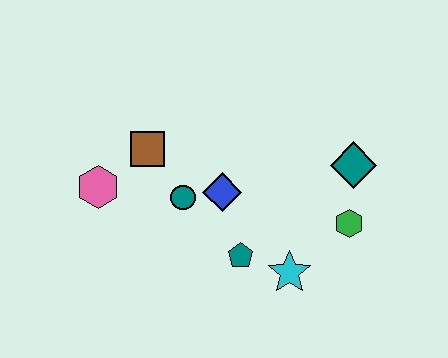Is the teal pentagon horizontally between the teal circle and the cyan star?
Yes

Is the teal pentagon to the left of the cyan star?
Yes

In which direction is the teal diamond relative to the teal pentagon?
The teal diamond is to the right of the teal pentagon.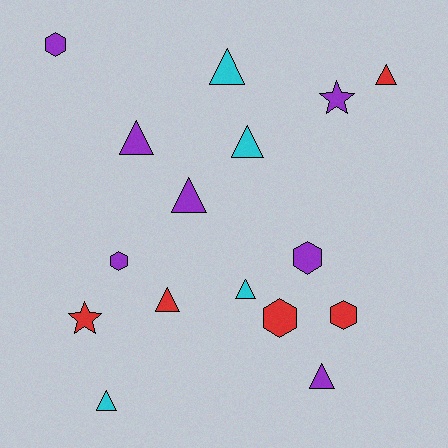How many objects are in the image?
There are 16 objects.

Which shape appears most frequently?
Triangle, with 9 objects.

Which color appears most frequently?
Purple, with 7 objects.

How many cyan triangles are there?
There are 4 cyan triangles.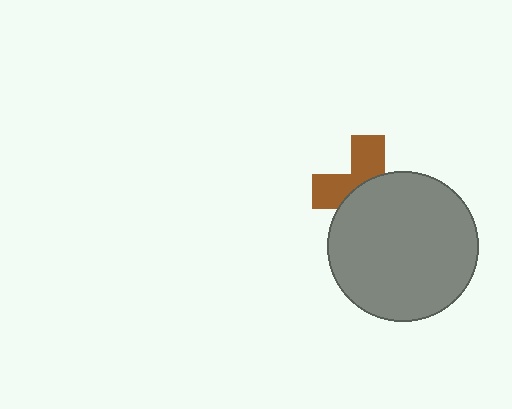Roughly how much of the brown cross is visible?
A small part of it is visible (roughly 42%).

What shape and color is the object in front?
The object in front is a gray circle.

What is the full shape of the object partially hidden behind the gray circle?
The partially hidden object is a brown cross.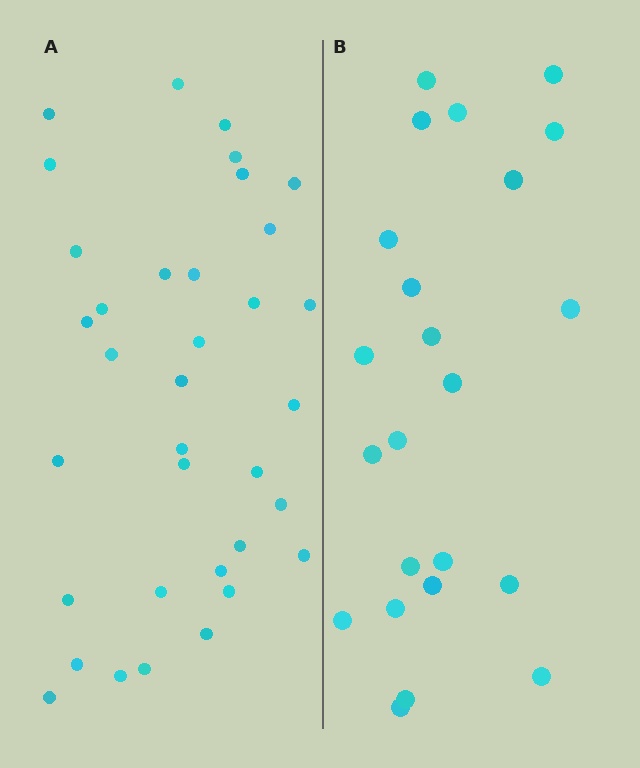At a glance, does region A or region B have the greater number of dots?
Region A (the left region) has more dots.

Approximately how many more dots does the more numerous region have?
Region A has roughly 12 or so more dots than region B.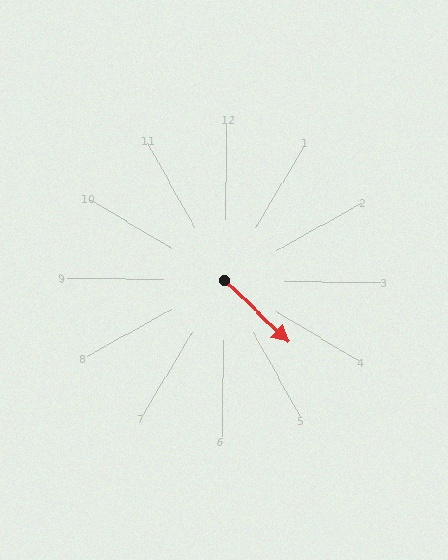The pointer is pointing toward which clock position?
Roughly 4 o'clock.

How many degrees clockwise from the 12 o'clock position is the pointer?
Approximately 133 degrees.